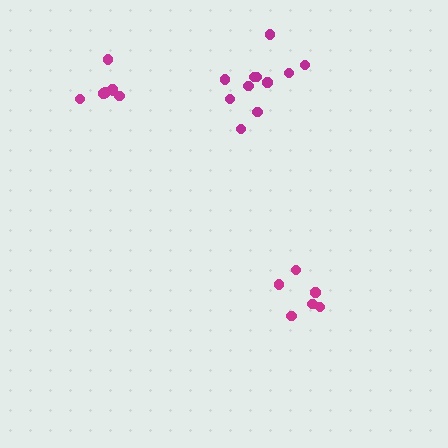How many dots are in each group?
Group 1: 7 dots, Group 2: 11 dots, Group 3: 6 dots (24 total).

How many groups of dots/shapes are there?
There are 3 groups.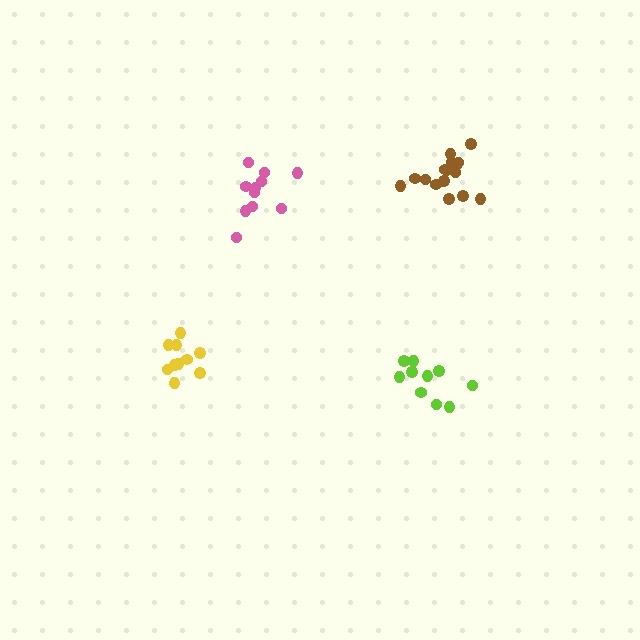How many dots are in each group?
Group 1: 16 dots, Group 2: 10 dots, Group 3: 11 dots, Group 4: 10 dots (47 total).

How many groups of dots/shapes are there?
There are 4 groups.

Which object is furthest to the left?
The yellow cluster is leftmost.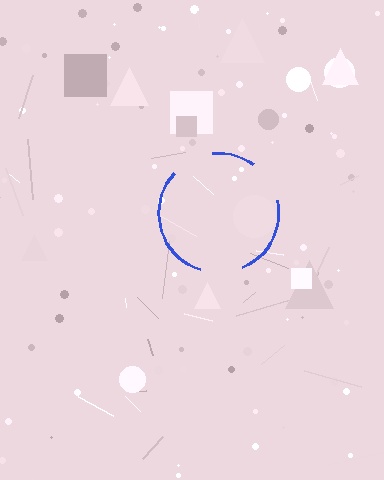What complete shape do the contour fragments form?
The contour fragments form a circle.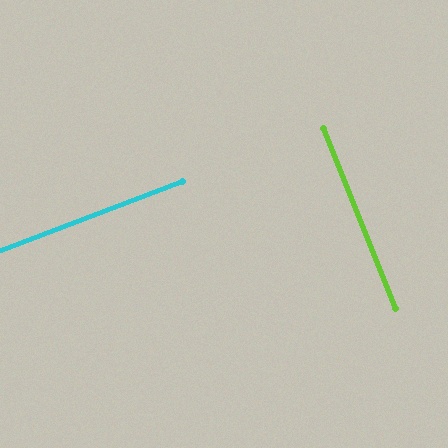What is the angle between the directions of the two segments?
Approximately 89 degrees.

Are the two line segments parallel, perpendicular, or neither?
Perpendicular — they meet at approximately 89°.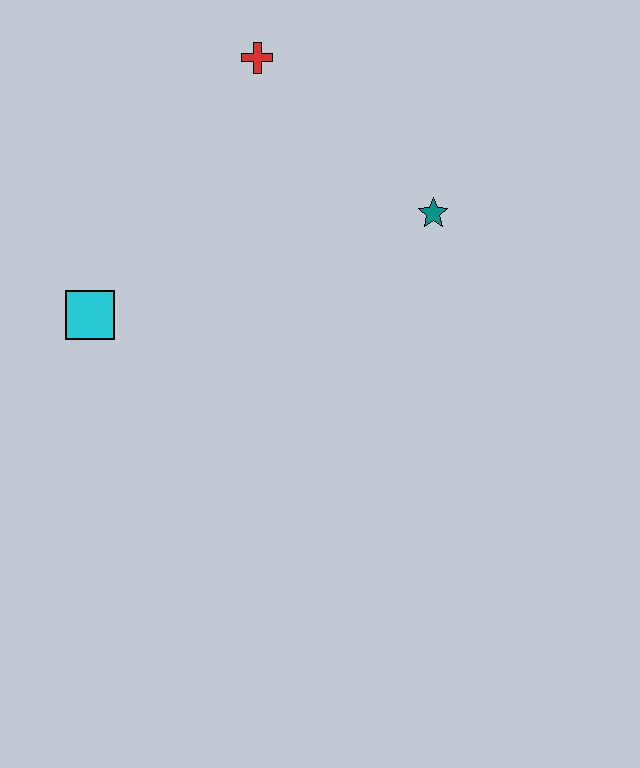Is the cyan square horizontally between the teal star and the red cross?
No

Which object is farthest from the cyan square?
The teal star is farthest from the cyan square.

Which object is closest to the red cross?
The teal star is closest to the red cross.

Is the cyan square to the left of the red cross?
Yes